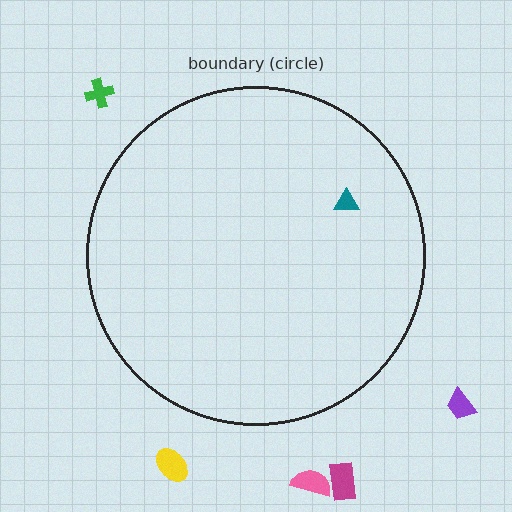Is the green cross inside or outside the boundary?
Outside.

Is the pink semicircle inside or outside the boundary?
Outside.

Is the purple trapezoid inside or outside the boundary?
Outside.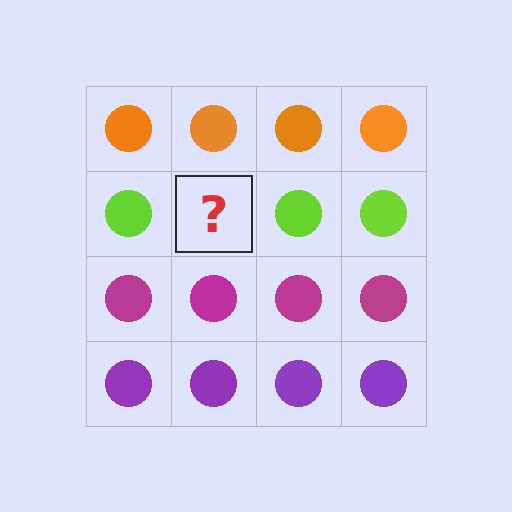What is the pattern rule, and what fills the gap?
The rule is that each row has a consistent color. The gap should be filled with a lime circle.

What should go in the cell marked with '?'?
The missing cell should contain a lime circle.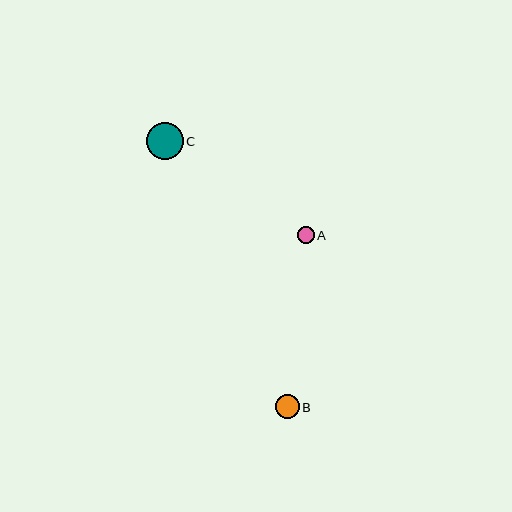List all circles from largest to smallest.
From largest to smallest: C, B, A.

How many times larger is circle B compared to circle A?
Circle B is approximately 1.4 times the size of circle A.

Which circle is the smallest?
Circle A is the smallest with a size of approximately 16 pixels.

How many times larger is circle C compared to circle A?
Circle C is approximately 2.2 times the size of circle A.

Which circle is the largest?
Circle C is the largest with a size of approximately 37 pixels.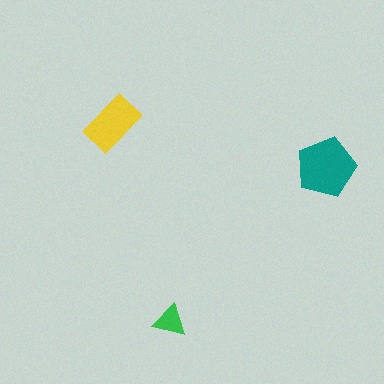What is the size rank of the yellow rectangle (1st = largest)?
2nd.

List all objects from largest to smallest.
The teal pentagon, the yellow rectangle, the green triangle.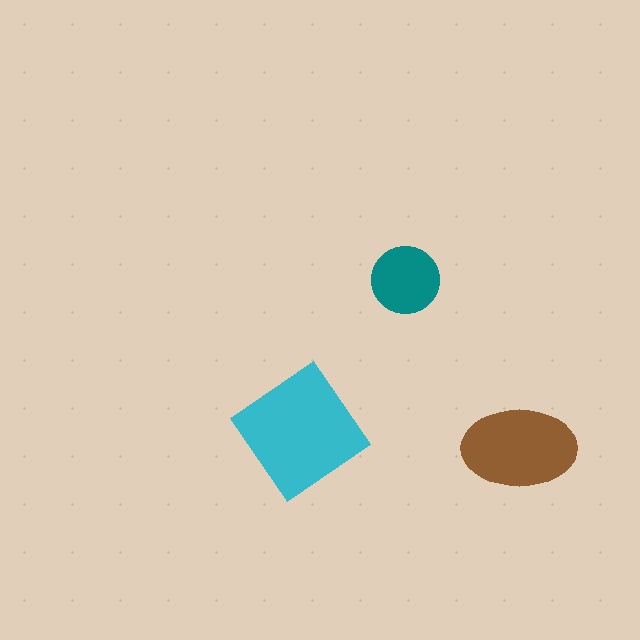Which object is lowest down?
The brown ellipse is bottommost.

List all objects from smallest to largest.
The teal circle, the brown ellipse, the cyan diamond.